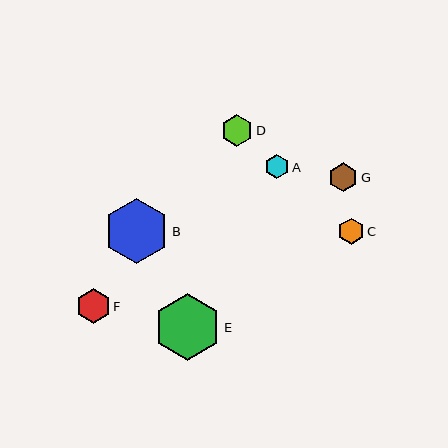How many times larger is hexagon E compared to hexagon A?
Hexagon E is approximately 2.8 times the size of hexagon A.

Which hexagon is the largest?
Hexagon E is the largest with a size of approximately 67 pixels.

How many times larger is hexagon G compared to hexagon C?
Hexagon G is approximately 1.1 times the size of hexagon C.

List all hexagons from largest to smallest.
From largest to smallest: E, B, F, D, G, C, A.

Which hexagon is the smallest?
Hexagon A is the smallest with a size of approximately 24 pixels.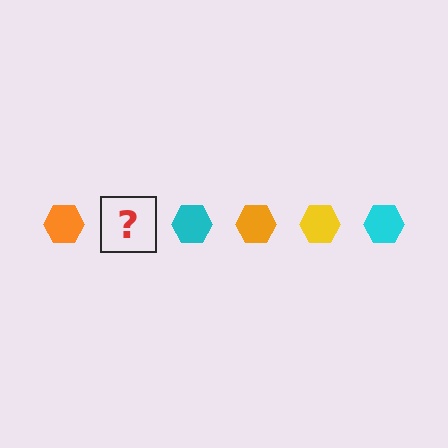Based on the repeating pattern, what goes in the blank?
The blank should be a yellow hexagon.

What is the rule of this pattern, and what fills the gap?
The rule is that the pattern cycles through orange, yellow, cyan hexagons. The gap should be filled with a yellow hexagon.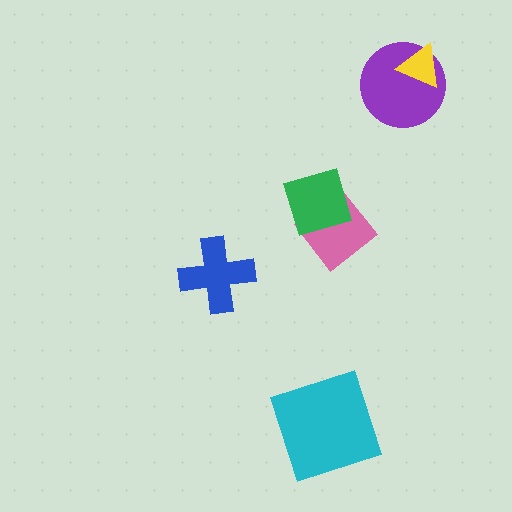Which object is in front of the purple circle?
The yellow triangle is in front of the purple circle.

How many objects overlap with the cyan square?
0 objects overlap with the cyan square.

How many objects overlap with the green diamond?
1 object overlaps with the green diamond.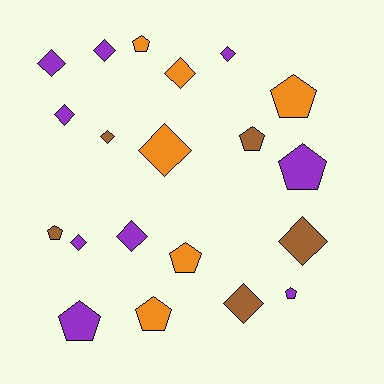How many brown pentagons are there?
There are 2 brown pentagons.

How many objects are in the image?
There are 20 objects.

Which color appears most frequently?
Purple, with 9 objects.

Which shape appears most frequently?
Diamond, with 11 objects.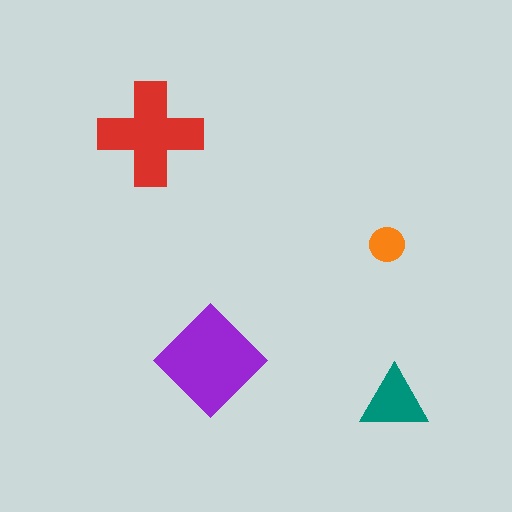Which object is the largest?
The purple diamond.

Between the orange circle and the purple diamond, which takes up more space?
The purple diamond.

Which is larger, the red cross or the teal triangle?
The red cross.